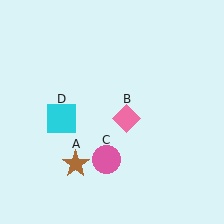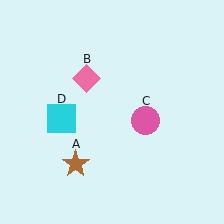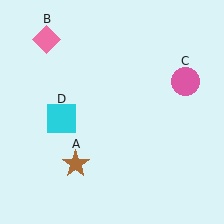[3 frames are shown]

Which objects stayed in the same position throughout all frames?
Brown star (object A) and cyan square (object D) remained stationary.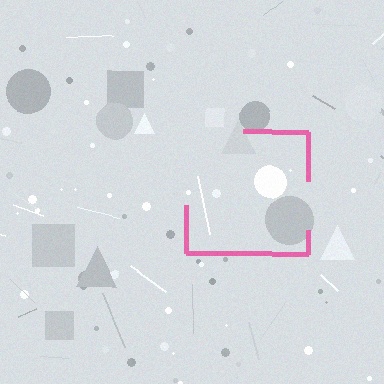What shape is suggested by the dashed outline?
The dashed outline suggests a square.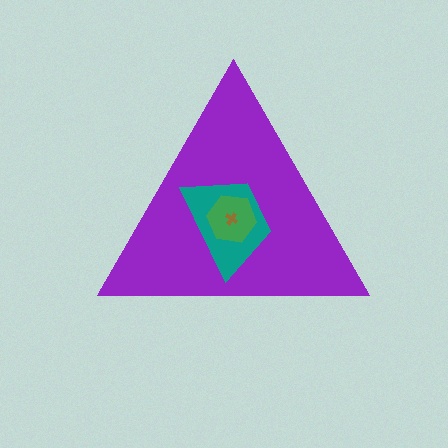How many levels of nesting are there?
4.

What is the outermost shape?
The purple triangle.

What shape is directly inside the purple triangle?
The teal trapezoid.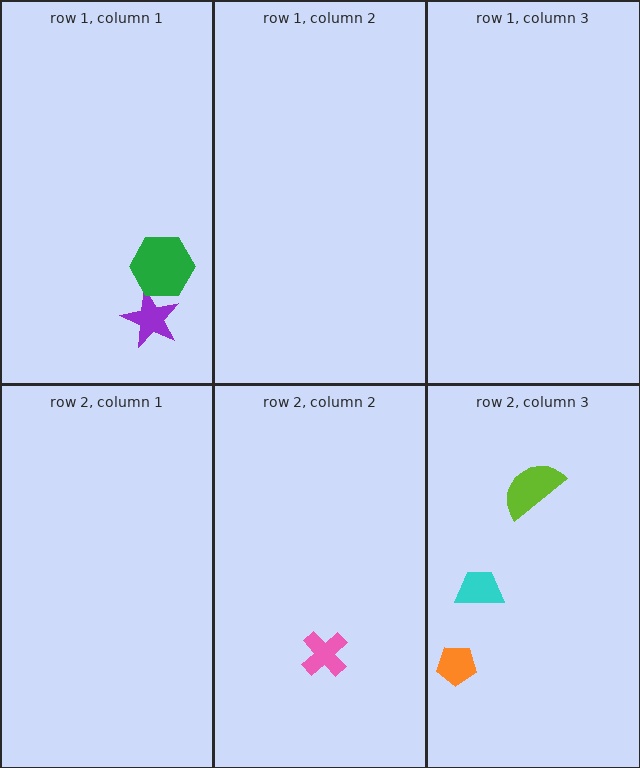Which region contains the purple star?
The row 1, column 1 region.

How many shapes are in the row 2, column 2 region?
1.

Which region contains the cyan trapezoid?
The row 2, column 3 region.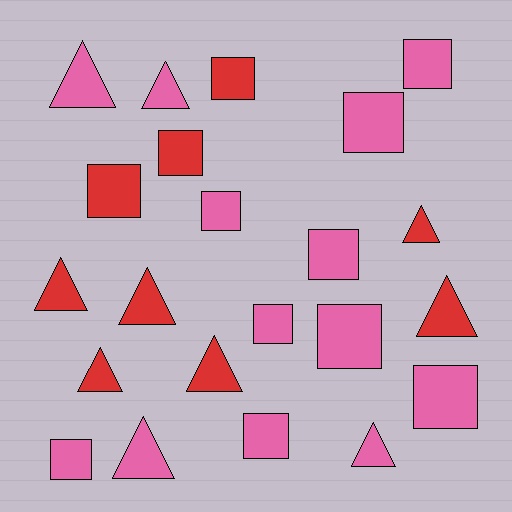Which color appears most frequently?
Pink, with 13 objects.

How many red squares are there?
There are 3 red squares.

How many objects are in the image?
There are 22 objects.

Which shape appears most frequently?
Square, with 12 objects.